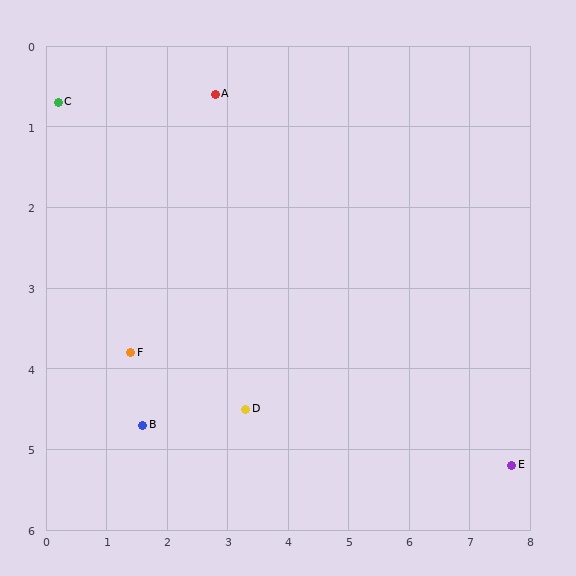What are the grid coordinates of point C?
Point C is at approximately (0.2, 0.7).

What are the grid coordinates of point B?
Point B is at approximately (1.6, 4.7).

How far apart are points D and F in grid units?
Points D and F are about 2.0 grid units apart.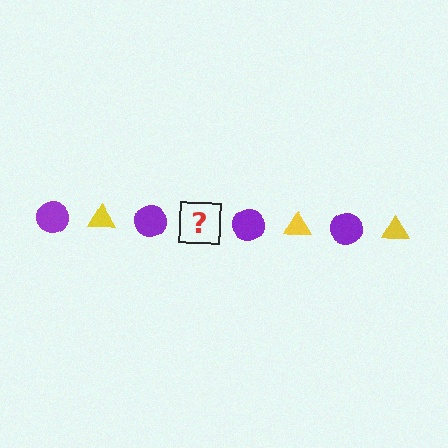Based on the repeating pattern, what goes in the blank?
The blank should be a yellow triangle.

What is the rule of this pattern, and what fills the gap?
The rule is that the pattern alternates between purple circle and yellow triangle. The gap should be filled with a yellow triangle.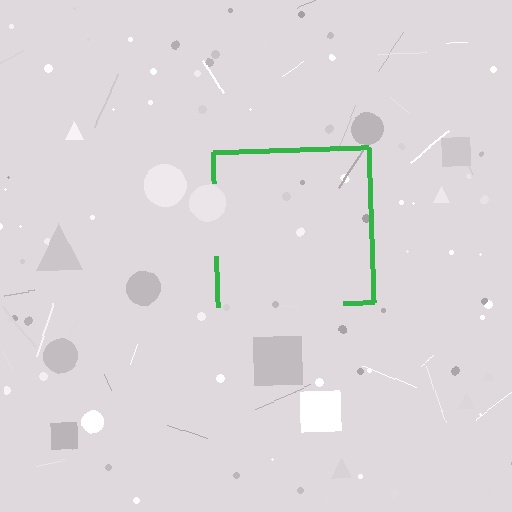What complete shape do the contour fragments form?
The contour fragments form a square.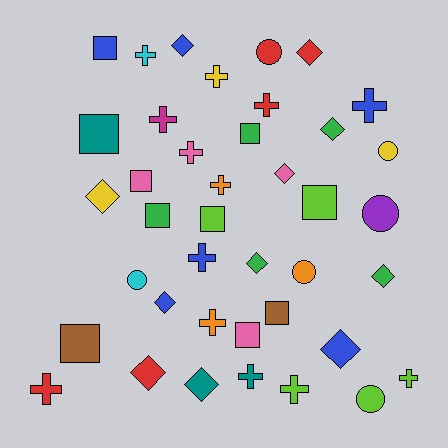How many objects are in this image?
There are 40 objects.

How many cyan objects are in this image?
There are 2 cyan objects.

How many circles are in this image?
There are 6 circles.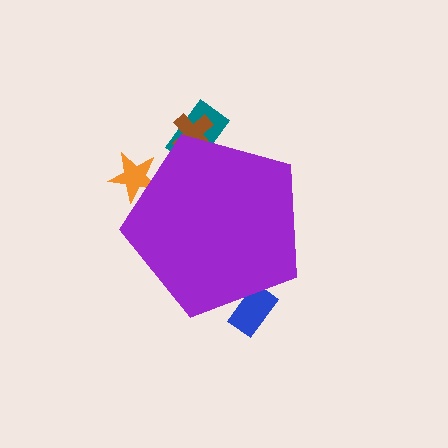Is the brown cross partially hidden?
Yes, the brown cross is partially hidden behind the purple pentagon.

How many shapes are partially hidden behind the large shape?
4 shapes are partially hidden.